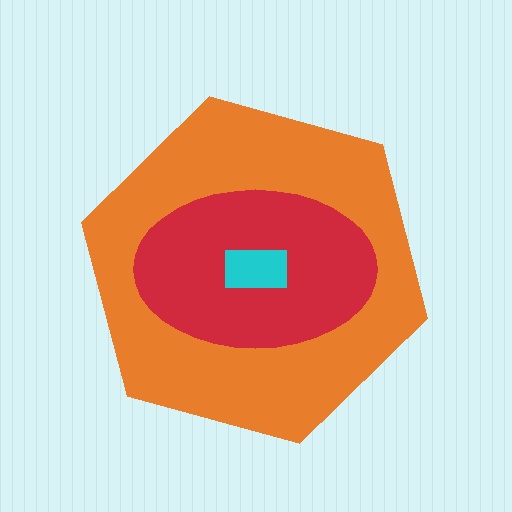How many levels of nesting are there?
3.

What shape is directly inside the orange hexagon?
The red ellipse.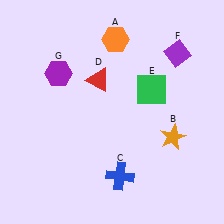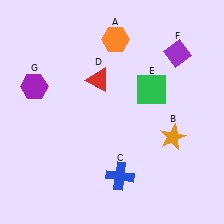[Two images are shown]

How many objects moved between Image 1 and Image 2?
1 object moved between the two images.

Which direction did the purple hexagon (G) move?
The purple hexagon (G) moved left.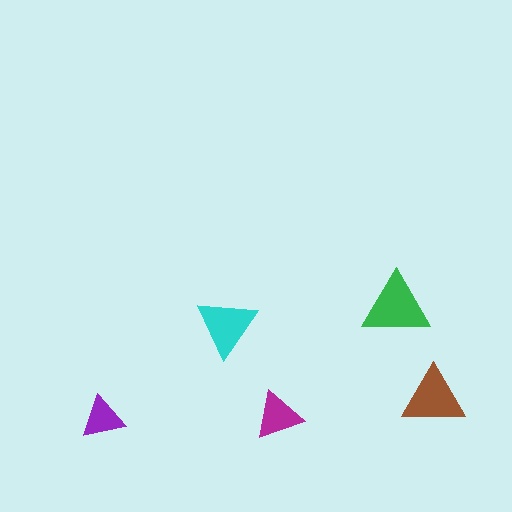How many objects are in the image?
There are 5 objects in the image.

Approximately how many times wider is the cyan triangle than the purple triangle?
About 1.5 times wider.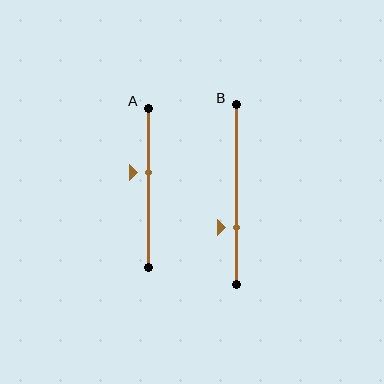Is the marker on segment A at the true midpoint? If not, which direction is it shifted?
No, the marker on segment A is shifted upward by about 10% of the segment length.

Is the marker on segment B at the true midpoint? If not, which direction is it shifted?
No, the marker on segment B is shifted downward by about 19% of the segment length.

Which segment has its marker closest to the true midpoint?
Segment A has its marker closest to the true midpoint.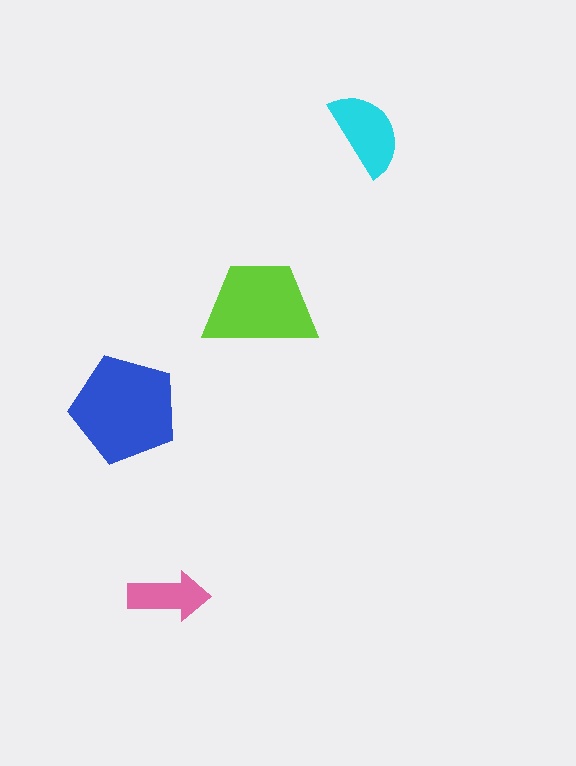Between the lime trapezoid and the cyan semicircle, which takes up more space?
The lime trapezoid.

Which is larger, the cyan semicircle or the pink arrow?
The cyan semicircle.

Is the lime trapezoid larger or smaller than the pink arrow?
Larger.